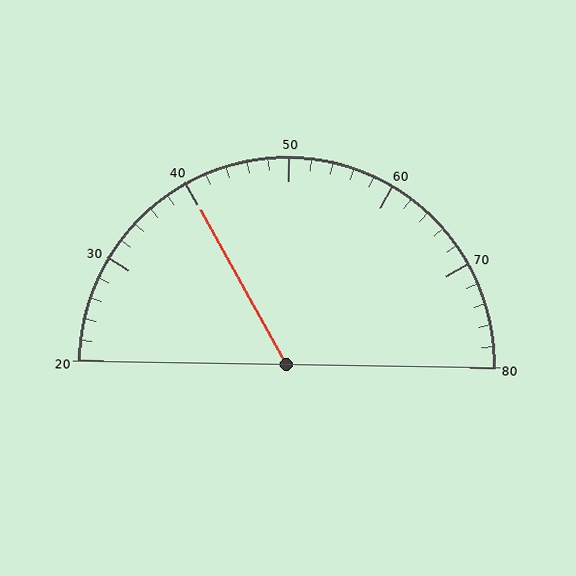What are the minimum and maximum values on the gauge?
The gauge ranges from 20 to 80.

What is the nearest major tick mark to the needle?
The nearest major tick mark is 40.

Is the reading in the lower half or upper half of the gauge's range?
The reading is in the lower half of the range (20 to 80).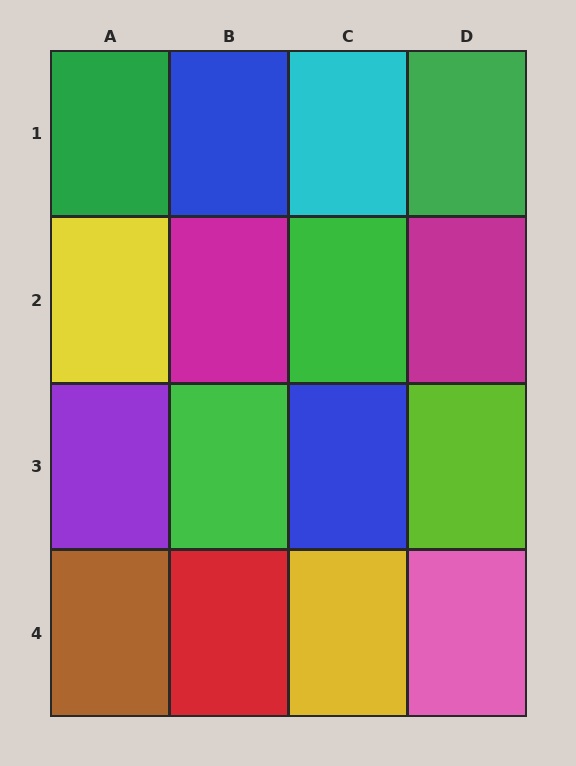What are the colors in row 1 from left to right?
Green, blue, cyan, green.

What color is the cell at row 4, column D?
Pink.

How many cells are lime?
1 cell is lime.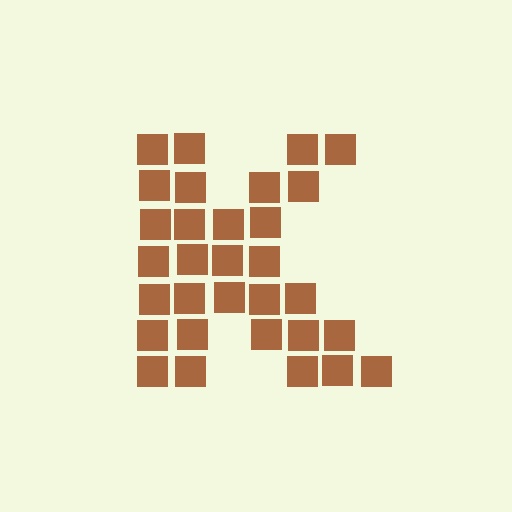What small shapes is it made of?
It is made of small squares.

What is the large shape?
The large shape is the letter K.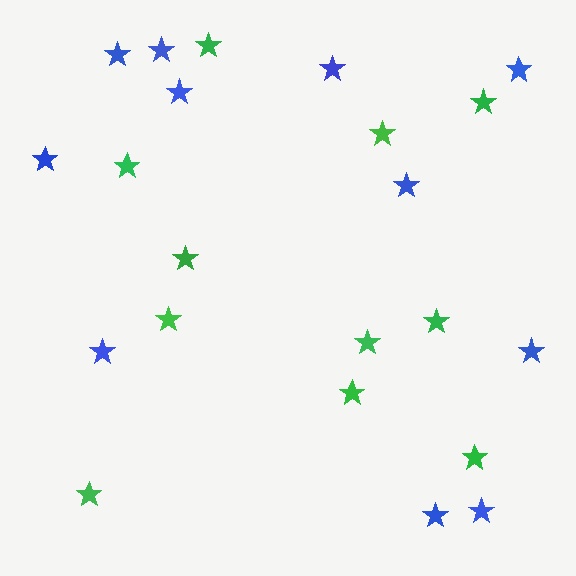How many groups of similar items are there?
There are 2 groups: one group of blue stars (11) and one group of green stars (11).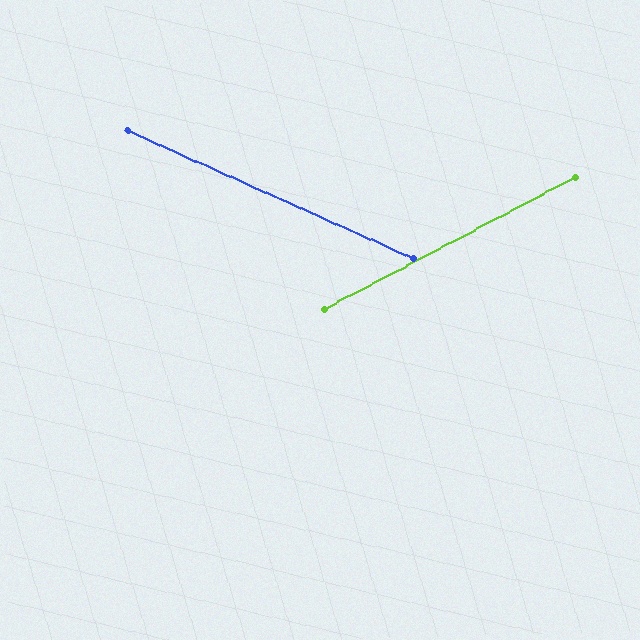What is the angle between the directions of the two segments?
Approximately 52 degrees.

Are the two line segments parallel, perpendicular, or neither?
Neither parallel nor perpendicular — they differ by about 52°.